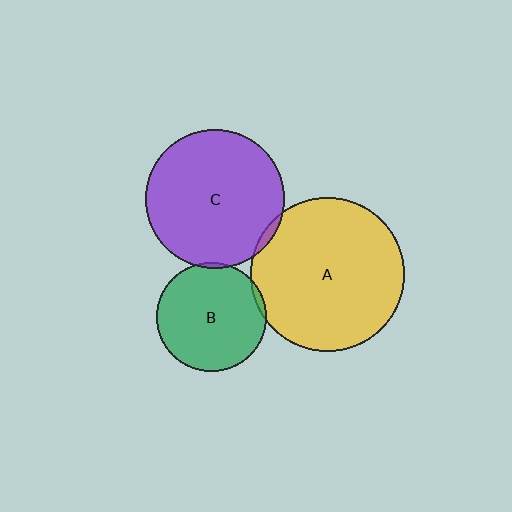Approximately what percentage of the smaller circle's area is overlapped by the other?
Approximately 5%.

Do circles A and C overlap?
Yes.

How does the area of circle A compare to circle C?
Approximately 1.2 times.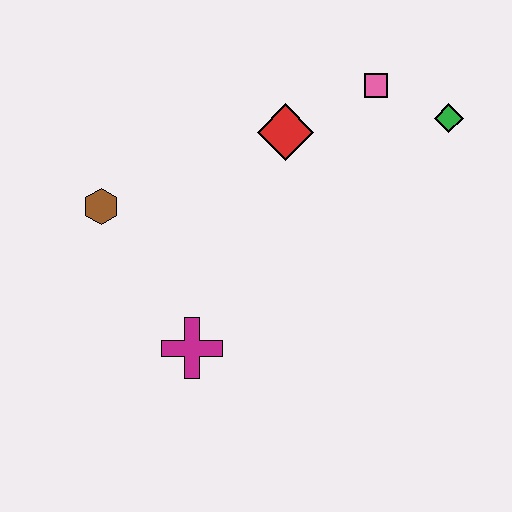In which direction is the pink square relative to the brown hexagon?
The pink square is to the right of the brown hexagon.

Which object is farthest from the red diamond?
The magenta cross is farthest from the red diamond.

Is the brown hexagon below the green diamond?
Yes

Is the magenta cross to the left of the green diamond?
Yes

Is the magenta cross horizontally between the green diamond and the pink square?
No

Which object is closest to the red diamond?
The pink square is closest to the red diamond.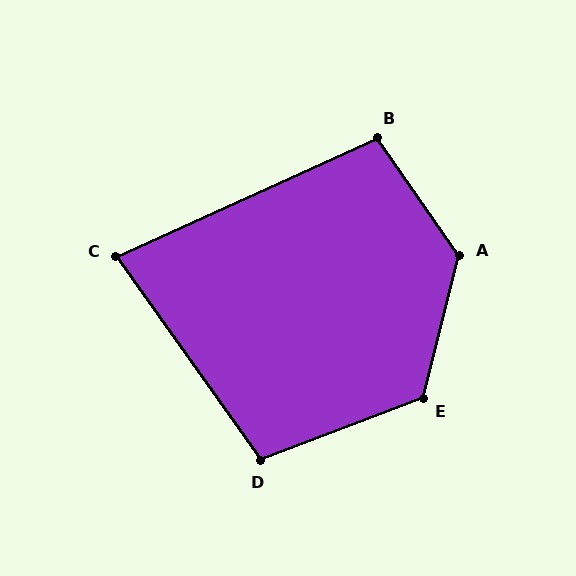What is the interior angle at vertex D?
Approximately 104 degrees (obtuse).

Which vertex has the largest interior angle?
A, at approximately 131 degrees.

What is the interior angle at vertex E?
Approximately 125 degrees (obtuse).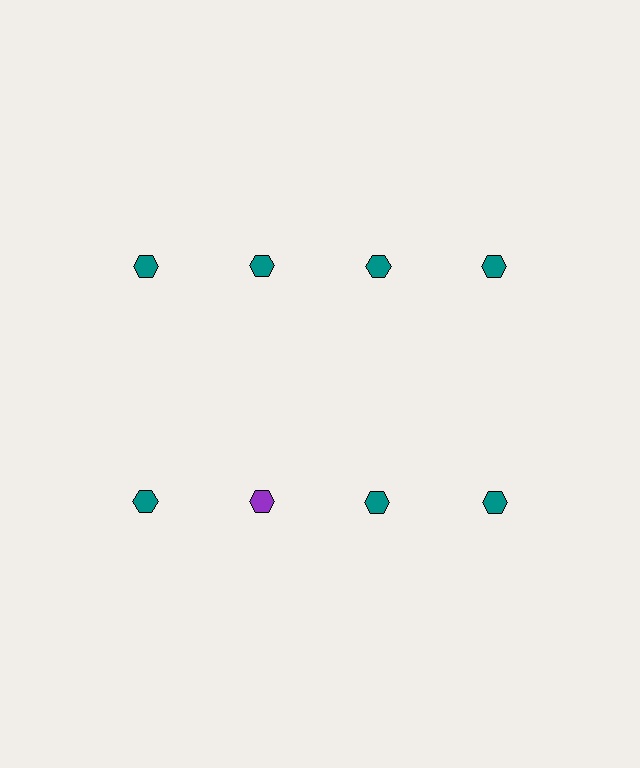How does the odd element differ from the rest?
It has a different color: purple instead of teal.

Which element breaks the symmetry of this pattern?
The purple hexagon in the second row, second from left column breaks the symmetry. All other shapes are teal hexagons.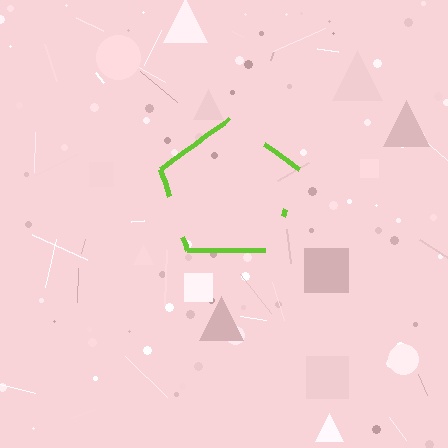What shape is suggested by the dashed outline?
The dashed outline suggests a pentagon.